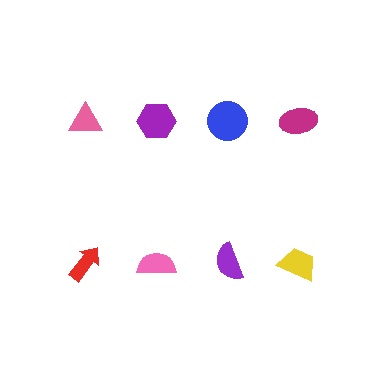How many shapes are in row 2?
4 shapes.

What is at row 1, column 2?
A purple hexagon.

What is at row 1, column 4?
A magenta ellipse.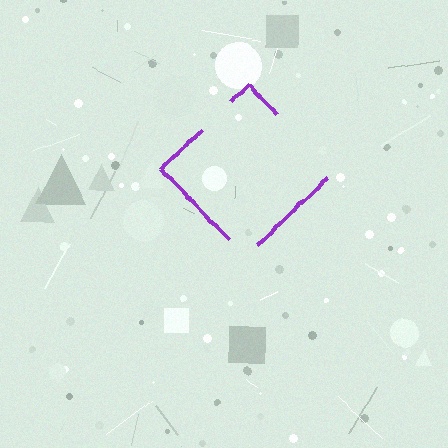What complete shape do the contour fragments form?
The contour fragments form a diamond.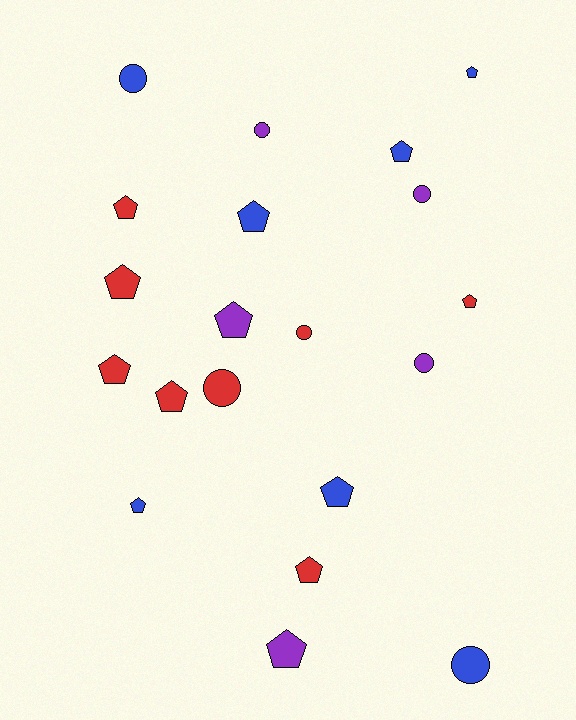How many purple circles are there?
There are 3 purple circles.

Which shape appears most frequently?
Pentagon, with 13 objects.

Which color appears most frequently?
Red, with 8 objects.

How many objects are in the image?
There are 20 objects.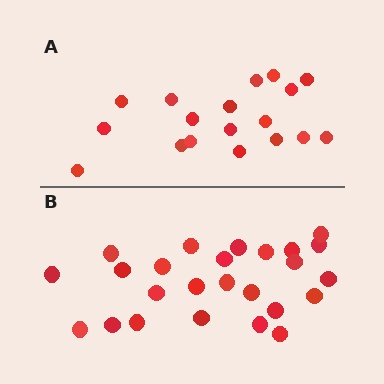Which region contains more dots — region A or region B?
Region B (the bottom region) has more dots.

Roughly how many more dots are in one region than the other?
Region B has roughly 8 or so more dots than region A.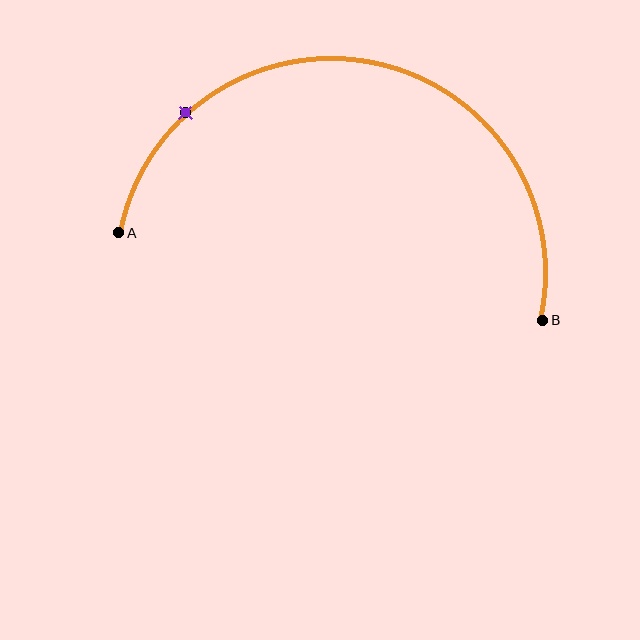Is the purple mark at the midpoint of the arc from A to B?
No. The purple mark lies on the arc but is closer to endpoint A. The arc midpoint would be at the point on the curve equidistant along the arc from both A and B.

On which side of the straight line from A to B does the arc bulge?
The arc bulges above the straight line connecting A and B.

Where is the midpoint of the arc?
The arc midpoint is the point on the curve farthest from the straight line joining A and B. It sits above that line.